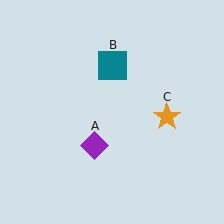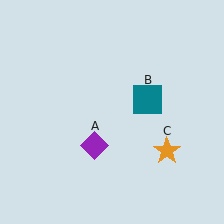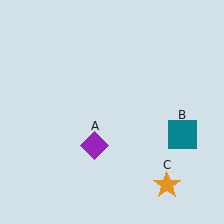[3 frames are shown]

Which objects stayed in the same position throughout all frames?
Purple diamond (object A) remained stationary.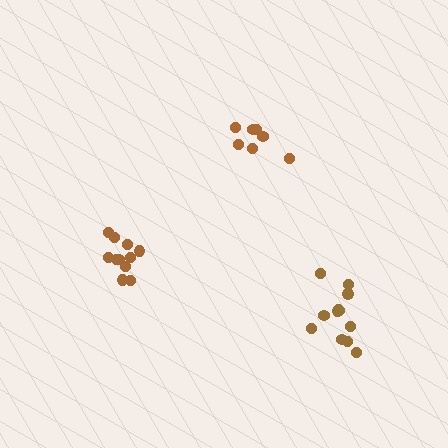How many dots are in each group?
Group 1: 12 dots, Group 2: 11 dots, Group 3: 7 dots (30 total).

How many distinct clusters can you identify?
There are 3 distinct clusters.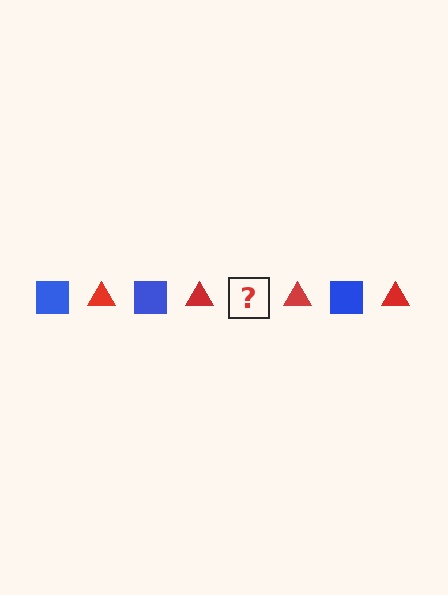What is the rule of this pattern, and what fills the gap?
The rule is that the pattern alternates between blue square and red triangle. The gap should be filled with a blue square.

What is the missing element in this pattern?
The missing element is a blue square.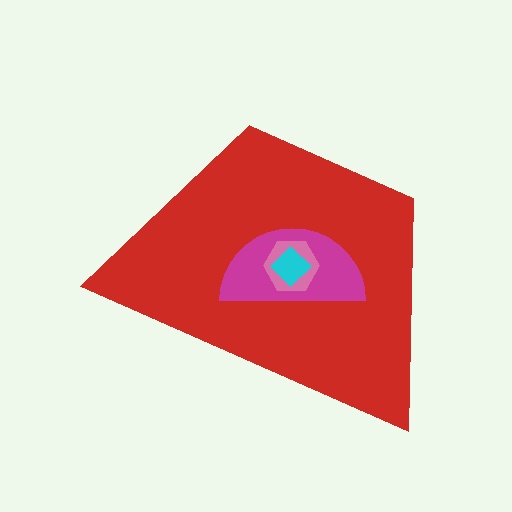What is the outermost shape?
The red trapezoid.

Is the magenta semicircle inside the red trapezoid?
Yes.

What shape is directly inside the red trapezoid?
The magenta semicircle.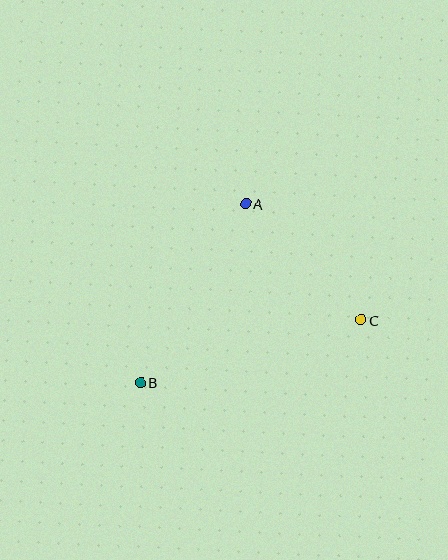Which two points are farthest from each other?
Points B and C are farthest from each other.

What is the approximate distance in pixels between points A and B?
The distance between A and B is approximately 208 pixels.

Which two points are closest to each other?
Points A and C are closest to each other.